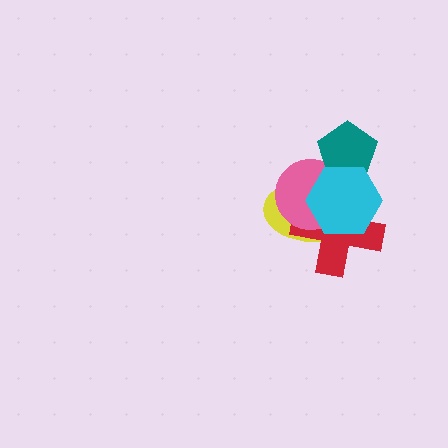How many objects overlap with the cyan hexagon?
4 objects overlap with the cyan hexagon.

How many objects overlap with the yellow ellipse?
4 objects overlap with the yellow ellipse.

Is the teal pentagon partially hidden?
Yes, it is partially covered by another shape.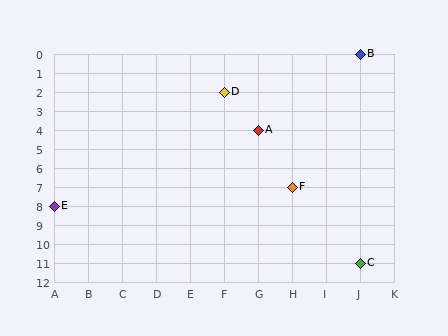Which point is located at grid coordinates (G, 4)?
Point A is at (G, 4).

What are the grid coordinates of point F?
Point F is at grid coordinates (H, 7).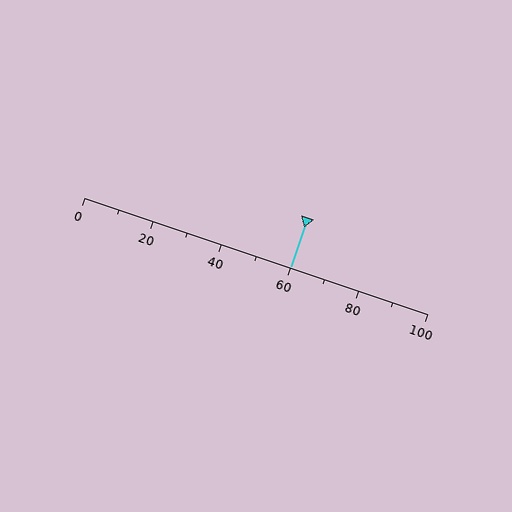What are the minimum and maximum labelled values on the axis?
The axis runs from 0 to 100.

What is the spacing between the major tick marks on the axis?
The major ticks are spaced 20 apart.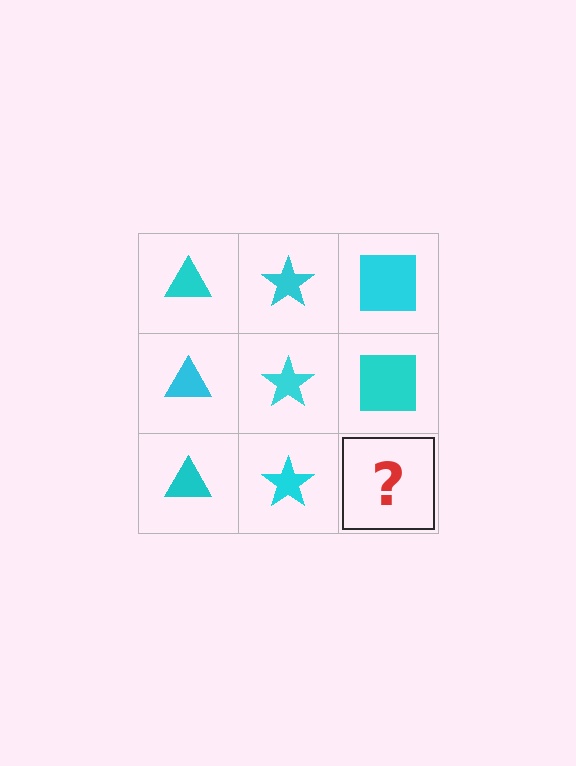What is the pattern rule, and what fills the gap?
The rule is that each column has a consistent shape. The gap should be filled with a cyan square.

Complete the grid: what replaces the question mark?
The question mark should be replaced with a cyan square.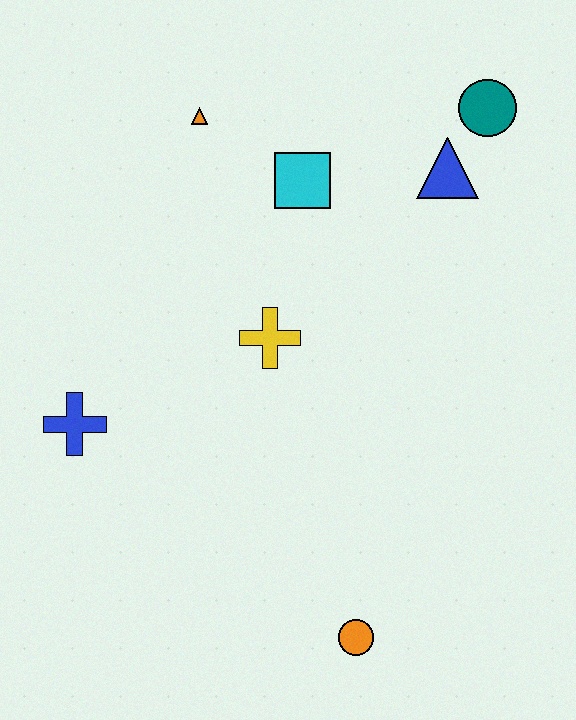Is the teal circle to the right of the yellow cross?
Yes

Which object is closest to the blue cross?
The yellow cross is closest to the blue cross.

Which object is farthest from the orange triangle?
The orange circle is farthest from the orange triangle.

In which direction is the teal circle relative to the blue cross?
The teal circle is to the right of the blue cross.